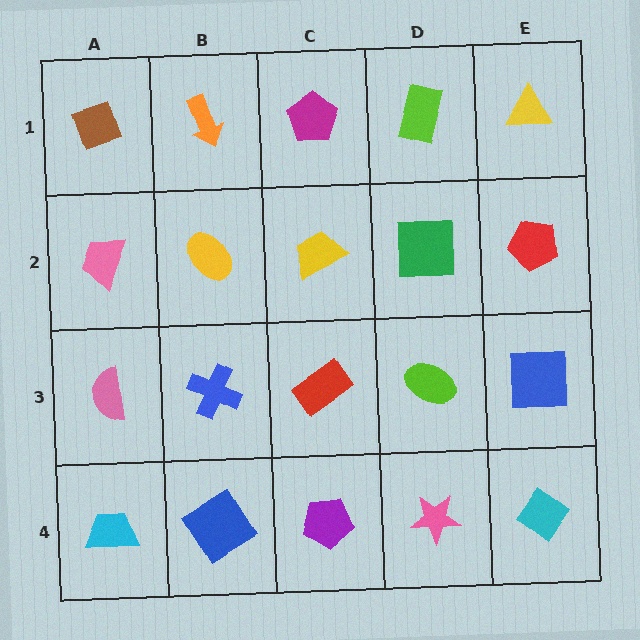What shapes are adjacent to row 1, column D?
A green square (row 2, column D), a magenta pentagon (row 1, column C), a yellow triangle (row 1, column E).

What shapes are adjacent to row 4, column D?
A lime ellipse (row 3, column D), a purple pentagon (row 4, column C), a cyan diamond (row 4, column E).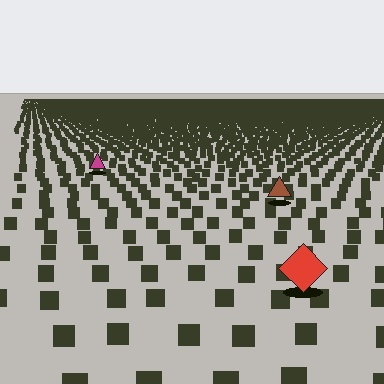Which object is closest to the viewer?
The red diamond is closest. The texture marks near it are larger and more spread out.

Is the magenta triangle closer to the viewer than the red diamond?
No. The red diamond is closer — you can tell from the texture gradient: the ground texture is coarser near it.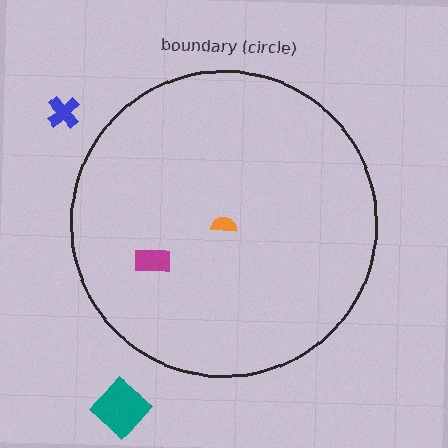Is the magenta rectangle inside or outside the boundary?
Inside.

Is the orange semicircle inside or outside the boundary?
Inside.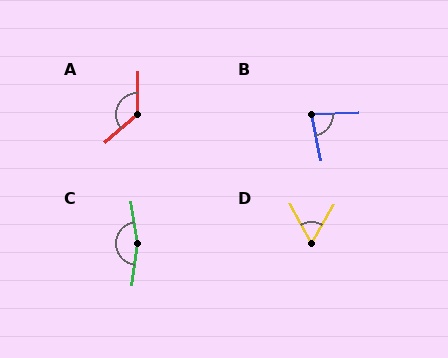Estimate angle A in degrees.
Approximately 132 degrees.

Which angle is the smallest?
D, at approximately 59 degrees.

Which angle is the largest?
C, at approximately 163 degrees.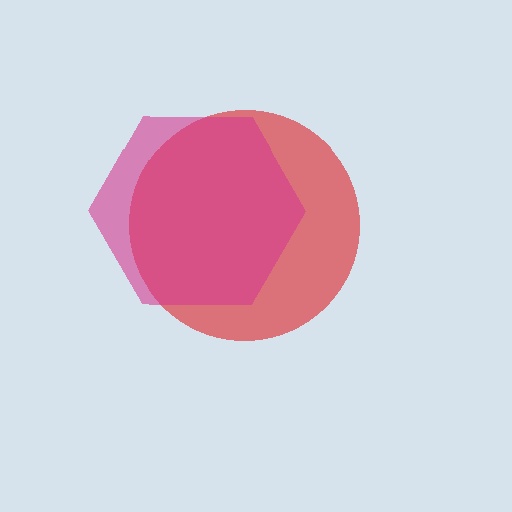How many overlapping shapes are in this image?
There are 2 overlapping shapes in the image.